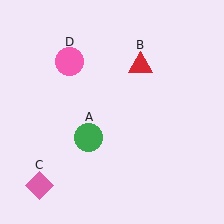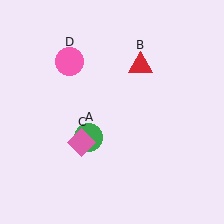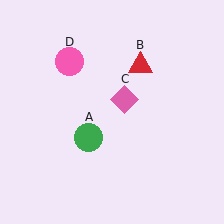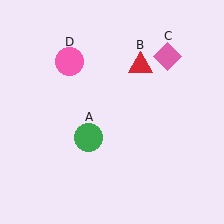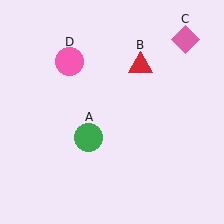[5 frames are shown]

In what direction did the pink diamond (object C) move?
The pink diamond (object C) moved up and to the right.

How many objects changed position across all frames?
1 object changed position: pink diamond (object C).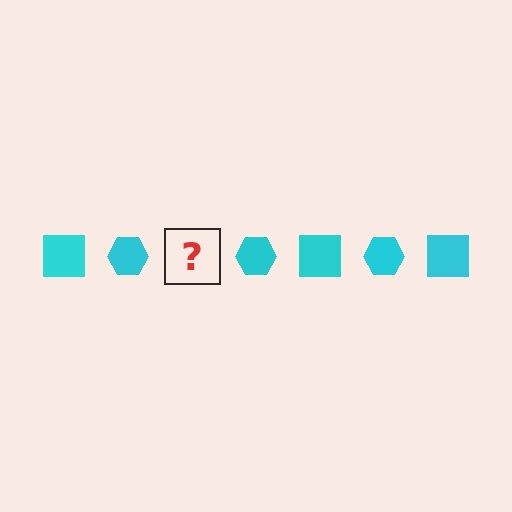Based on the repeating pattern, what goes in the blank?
The blank should be a cyan square.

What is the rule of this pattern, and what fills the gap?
The rule is that the pattern cycles through square, hexagon shapes in cyan. The gap should be filled with a cyan square.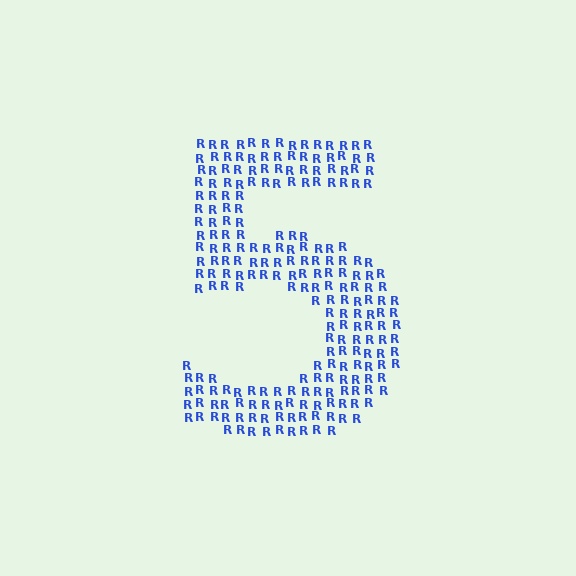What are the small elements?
The small elements are letter R's.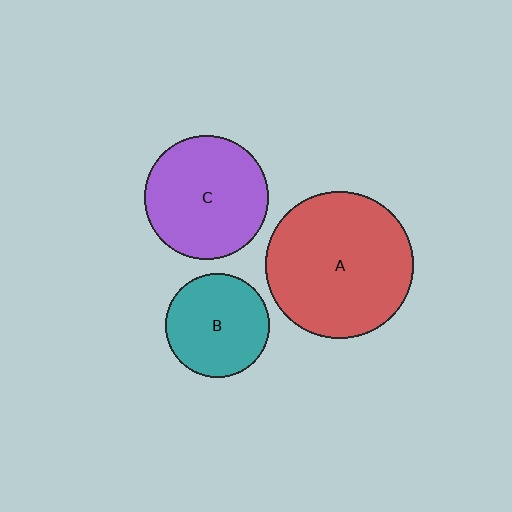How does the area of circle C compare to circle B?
Approximately 1.4 times.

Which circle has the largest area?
Circle A (red).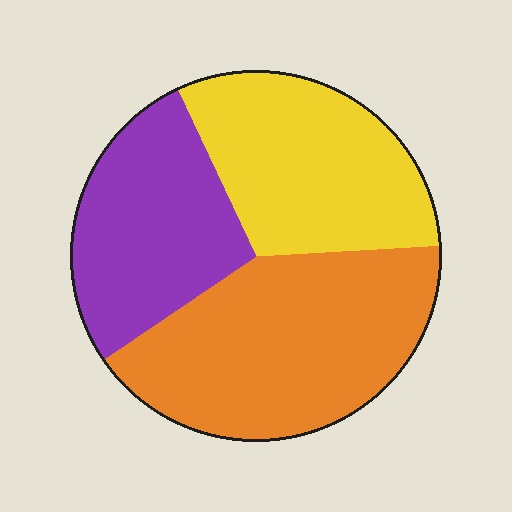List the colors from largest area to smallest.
From largest to smallest: orange, yellow, purple.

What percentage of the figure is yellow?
Yellow takes up about one third (1/3) of the figure.